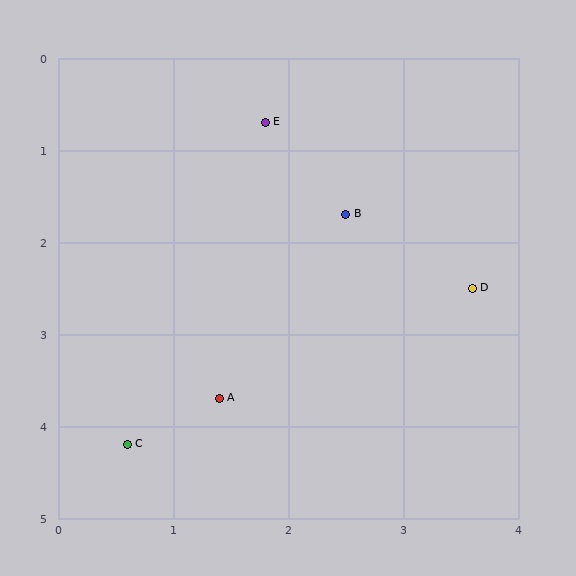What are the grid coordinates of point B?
Point B is at approximately (2.5, 1.7).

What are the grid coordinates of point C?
Point C is at approximately (0.6, 4.2).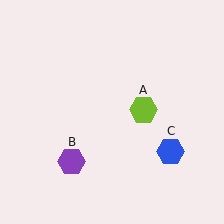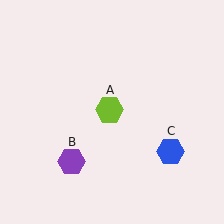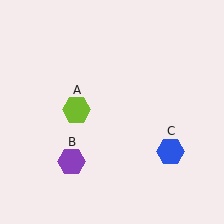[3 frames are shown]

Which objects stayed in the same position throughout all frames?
Purple hexagon (object B) and blue hexagon (object C) remained stationary.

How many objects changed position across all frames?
1 object changed position: lime hexagon (object A).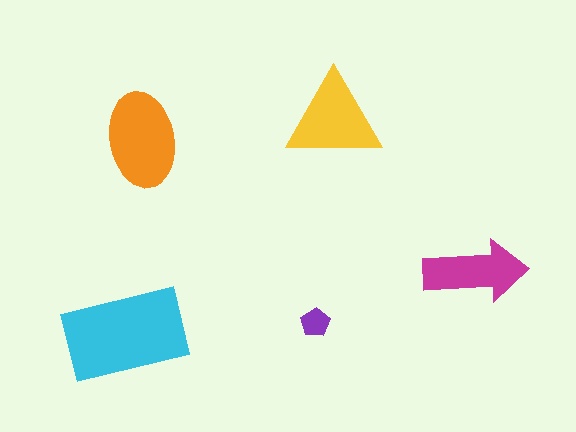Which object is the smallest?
The purple pentagon.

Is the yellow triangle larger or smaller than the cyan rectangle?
Smaller.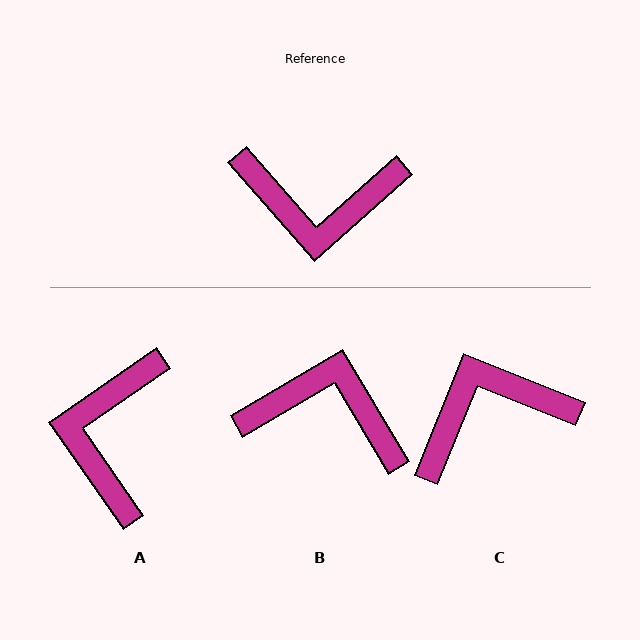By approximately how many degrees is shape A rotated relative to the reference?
Approximately 97 degrees clockwise.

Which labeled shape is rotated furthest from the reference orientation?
B, about 169 degrees away.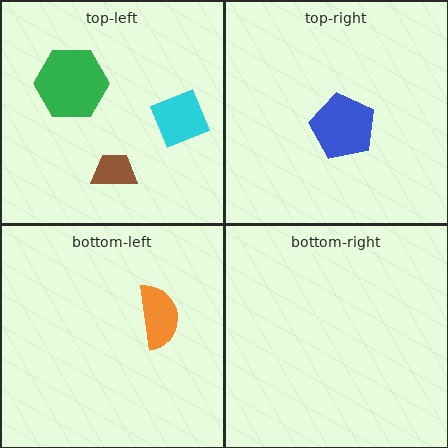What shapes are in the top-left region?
The cyan diamond, the brown trapezoid, the green hexagon.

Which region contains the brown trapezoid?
The top-left region.